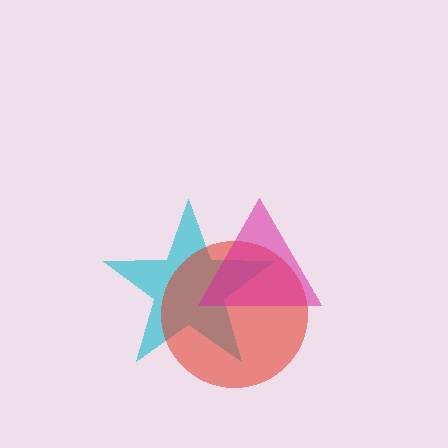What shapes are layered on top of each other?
The layered shapes are: a cyan star, a red circle, a magenta triangle.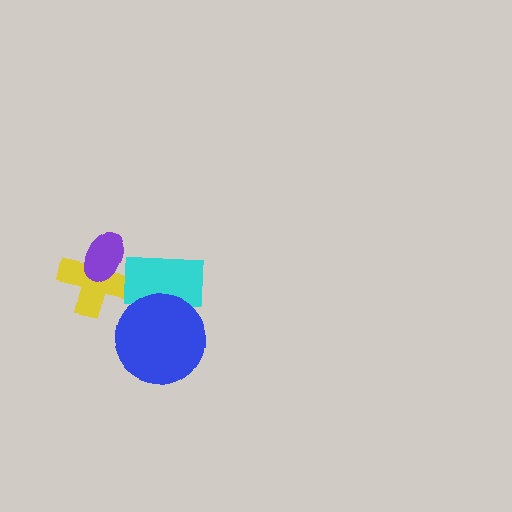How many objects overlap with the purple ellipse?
1 object overlaps with the purple ellipse.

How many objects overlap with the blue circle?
1 object overlaps with the blue circle.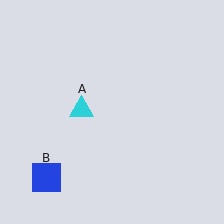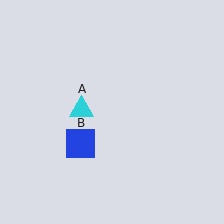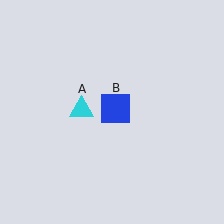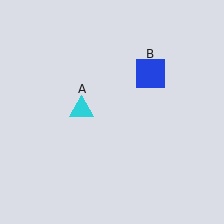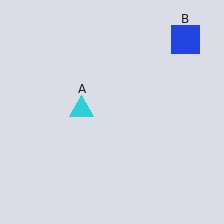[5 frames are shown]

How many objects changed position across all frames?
1 object changed position: blue square (object B).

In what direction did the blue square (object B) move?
The blue square (object B) moved up and to the right.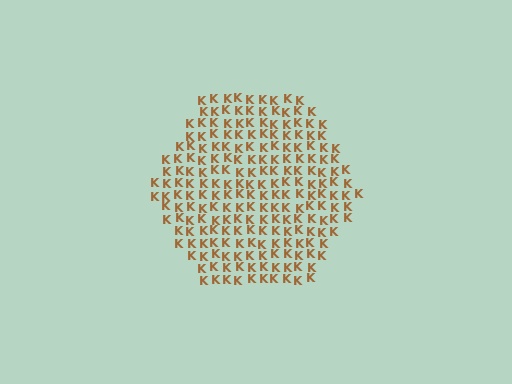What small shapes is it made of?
It is made of small letter K's.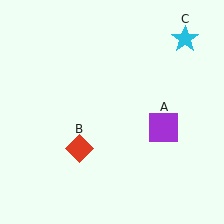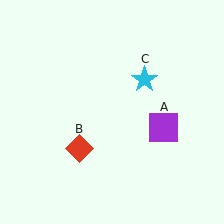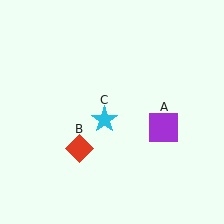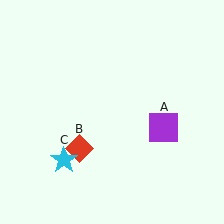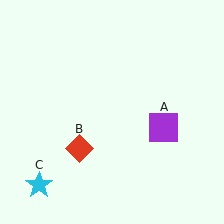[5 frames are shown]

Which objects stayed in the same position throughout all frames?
Purple square (object A) and red diamond (object B) remained stationary.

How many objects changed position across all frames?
1 object changed position: cyan star (object C).